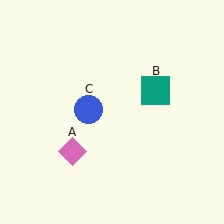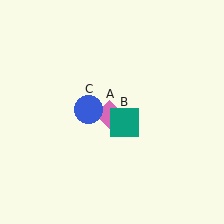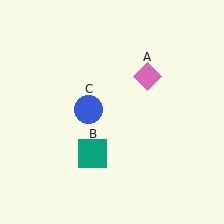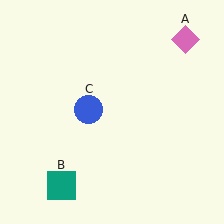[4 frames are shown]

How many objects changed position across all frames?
2 objects changed position: pink diamond (object A), teal square (object B).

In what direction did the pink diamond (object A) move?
The pink diamond (object A) moved up and to the right.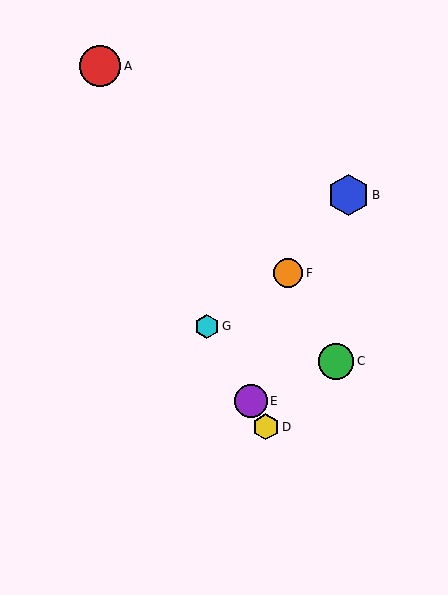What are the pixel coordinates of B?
Object B is at (349, 195).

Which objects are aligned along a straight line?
Objects D, E, G are aligned along a straight line.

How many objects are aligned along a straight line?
3 objects (D, E, G) are aligned along a straight line.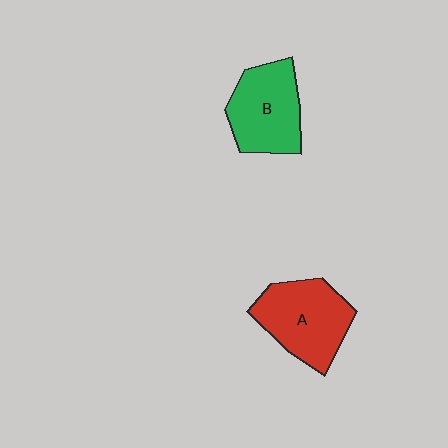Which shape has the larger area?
Shape A (red).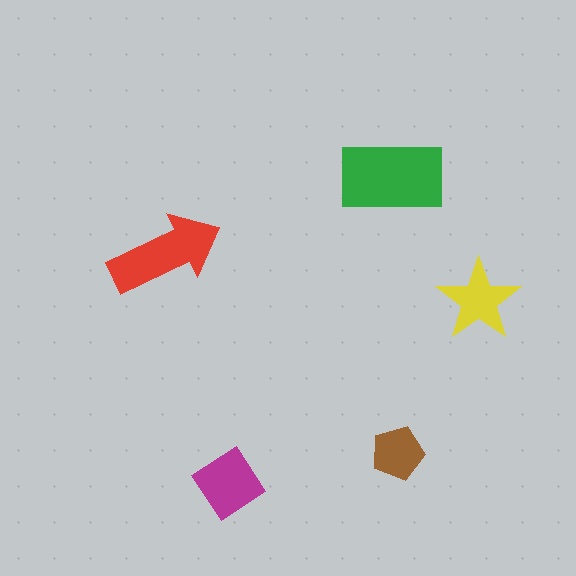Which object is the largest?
The green rectangle.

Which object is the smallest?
The brown pentagon.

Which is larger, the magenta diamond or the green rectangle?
The green rectangle.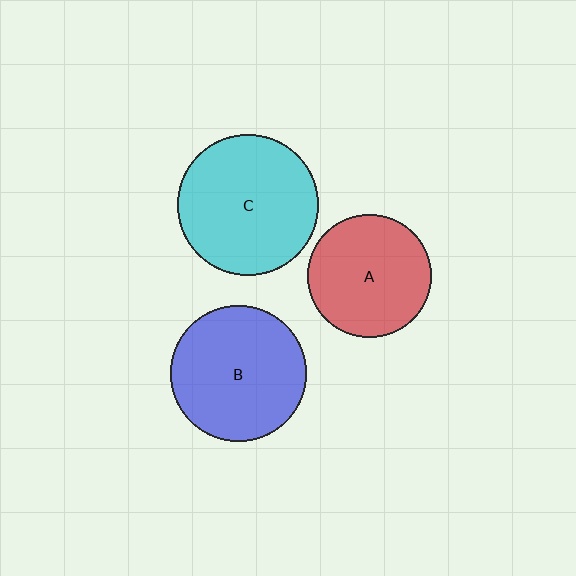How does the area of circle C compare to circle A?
Approximately 1.3 times.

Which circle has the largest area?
Circle C (cyan).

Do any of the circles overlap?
No, none of the circles overlap.